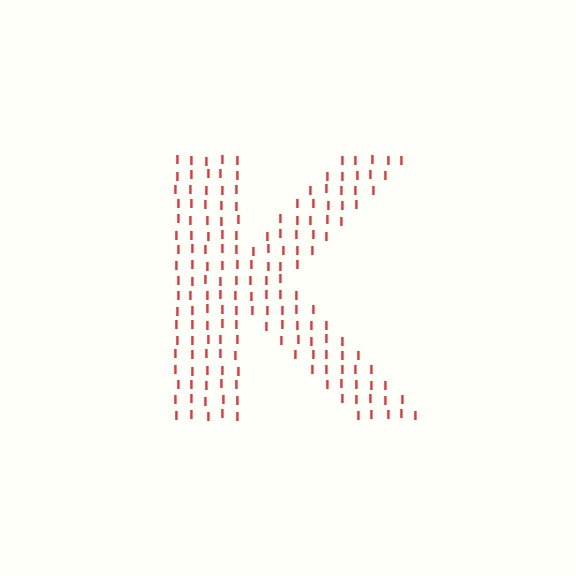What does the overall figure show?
The overall figure shows the letter K.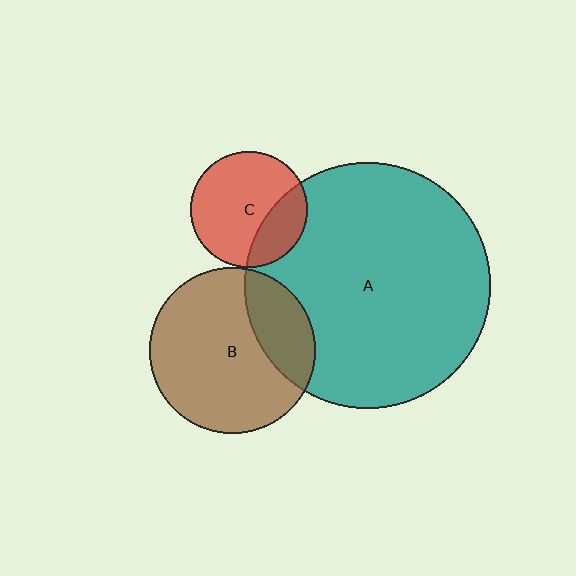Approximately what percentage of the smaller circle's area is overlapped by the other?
Approximately 25%.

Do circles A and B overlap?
Yes.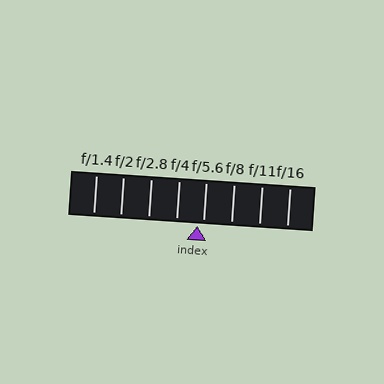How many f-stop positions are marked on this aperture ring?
There are 8 f-stop positions marked.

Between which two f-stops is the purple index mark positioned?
The index mark is between f/4 and f/5.6.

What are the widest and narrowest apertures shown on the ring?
The widest aperture shown is f/1.4 and the narrowest is f/16.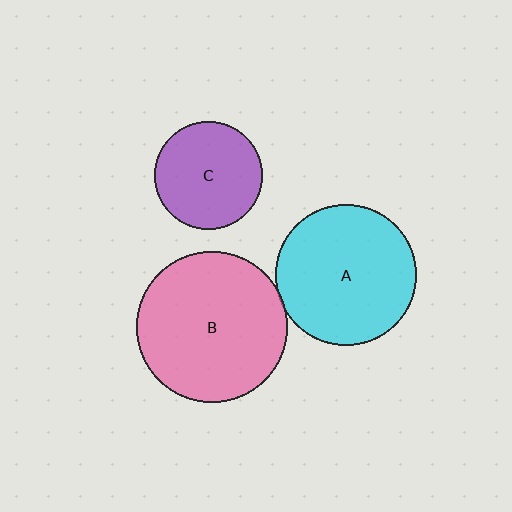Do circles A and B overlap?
Yes.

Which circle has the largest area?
Circle B (pink).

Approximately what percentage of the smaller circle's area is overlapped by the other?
Approximately 5%.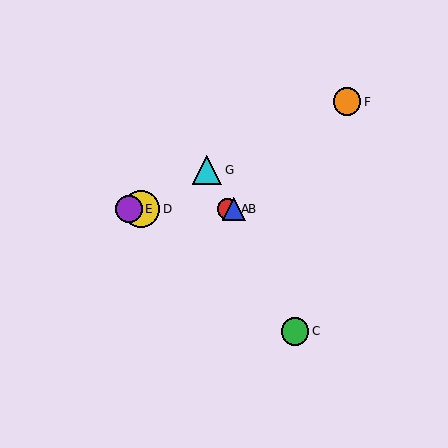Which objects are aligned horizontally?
Objects A, B, D, E are aligned horizontally.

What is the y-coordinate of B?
Object B is at y≈209.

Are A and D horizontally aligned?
Yes, both are at y≈209.